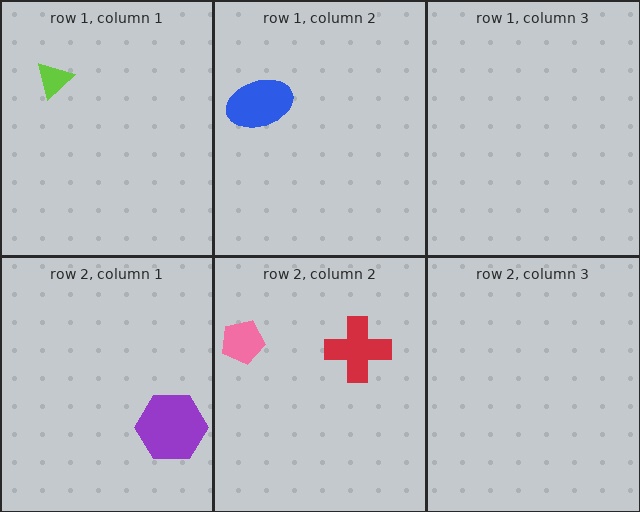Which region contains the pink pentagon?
The row 2, column 2 region.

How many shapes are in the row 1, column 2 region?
1.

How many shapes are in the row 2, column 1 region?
1.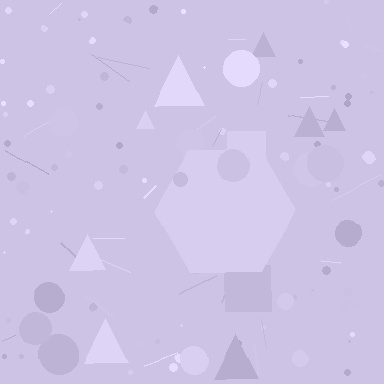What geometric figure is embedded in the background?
A hexagon is embedded in the background.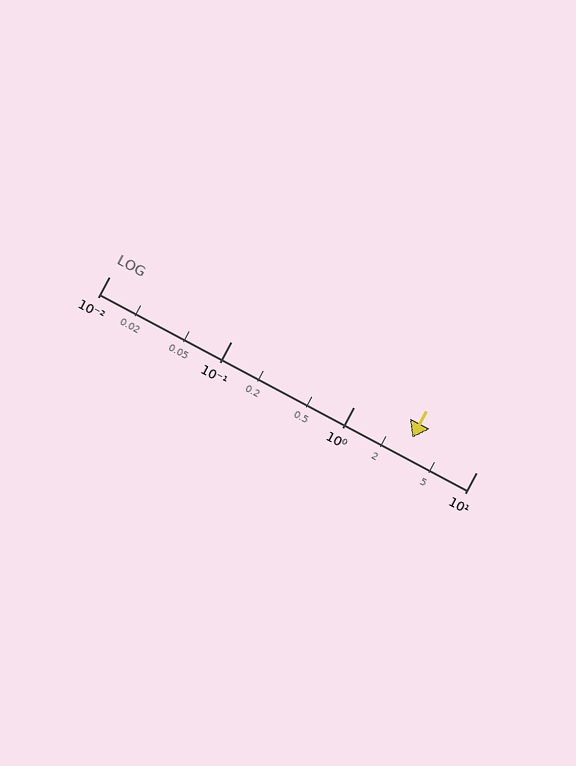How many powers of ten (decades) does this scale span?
The scale spans 3 decades, from 0.01 to 10.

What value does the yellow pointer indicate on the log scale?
The pointer indicates approximately 3.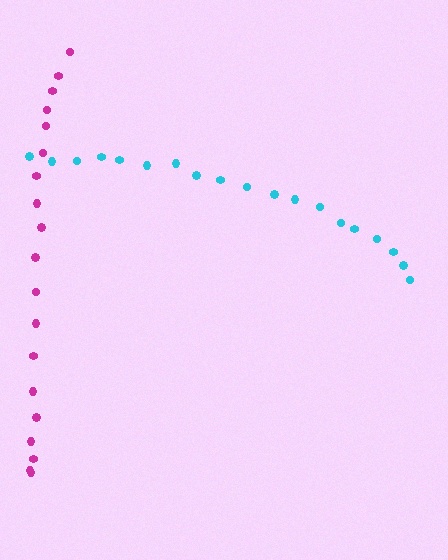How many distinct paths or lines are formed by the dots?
There are 2 distinct paths.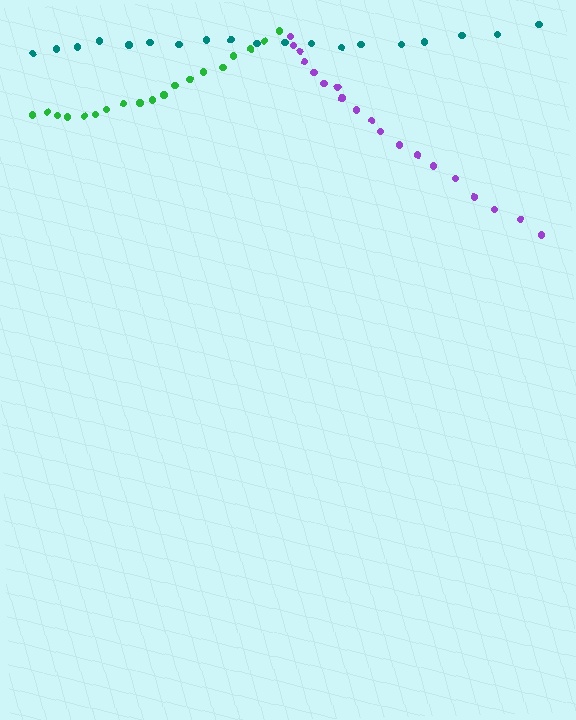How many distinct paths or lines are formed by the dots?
There are 3 distinct paths.